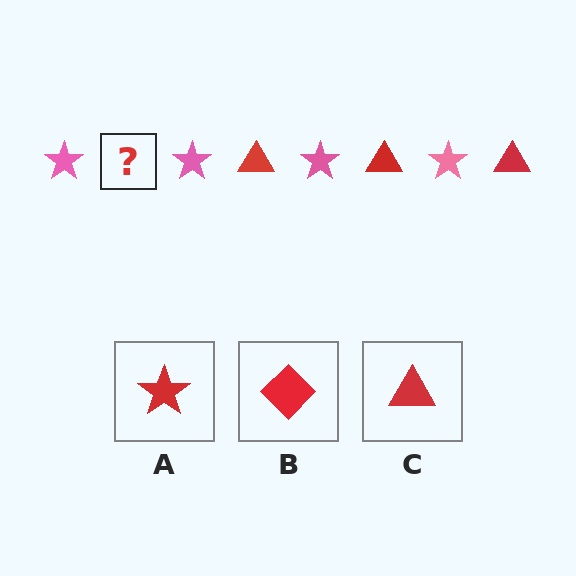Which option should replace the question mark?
Option C.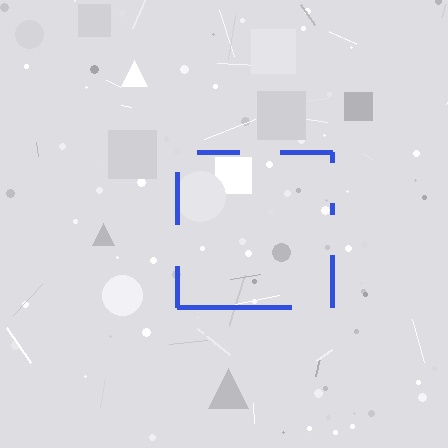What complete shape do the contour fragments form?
The contour fragments form a square.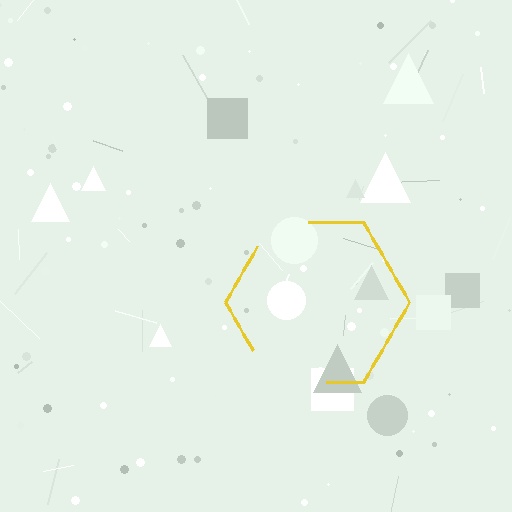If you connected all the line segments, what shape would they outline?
They would outline a hexagon.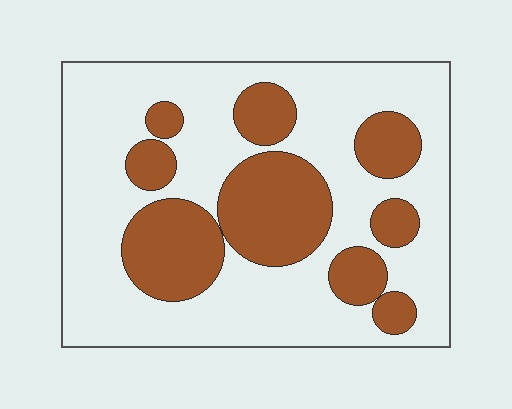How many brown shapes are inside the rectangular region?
9.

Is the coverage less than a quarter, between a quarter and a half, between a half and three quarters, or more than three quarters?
Between a quarter and a half.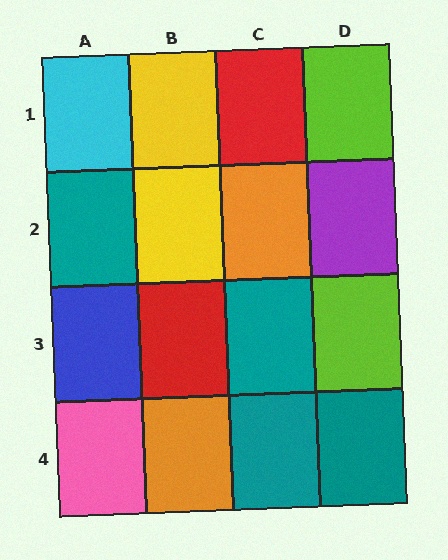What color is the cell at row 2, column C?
Orange.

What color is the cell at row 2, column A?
Teal.